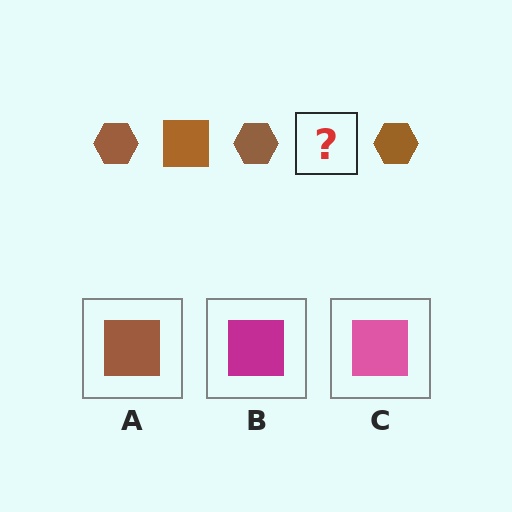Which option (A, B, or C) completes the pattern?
A.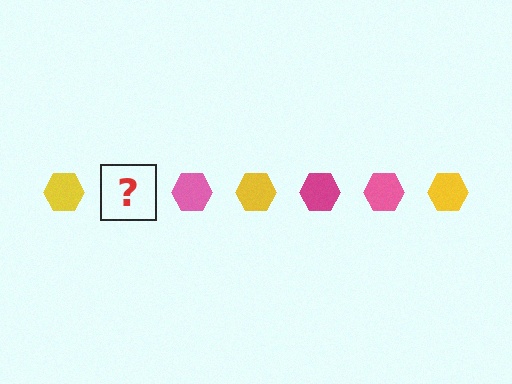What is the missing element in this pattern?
The missing element is a magenta hexagon.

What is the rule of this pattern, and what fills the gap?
The rule is that the pattern cycles through yellow, magenta, pink hexagons. The gap should be filled with a magenta hexagon.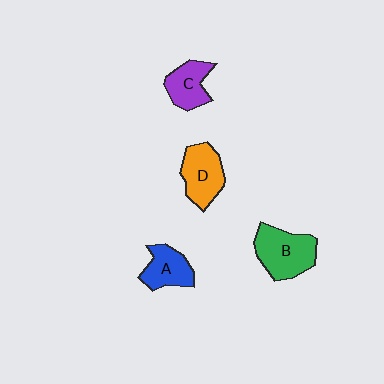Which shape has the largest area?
Shape B (green).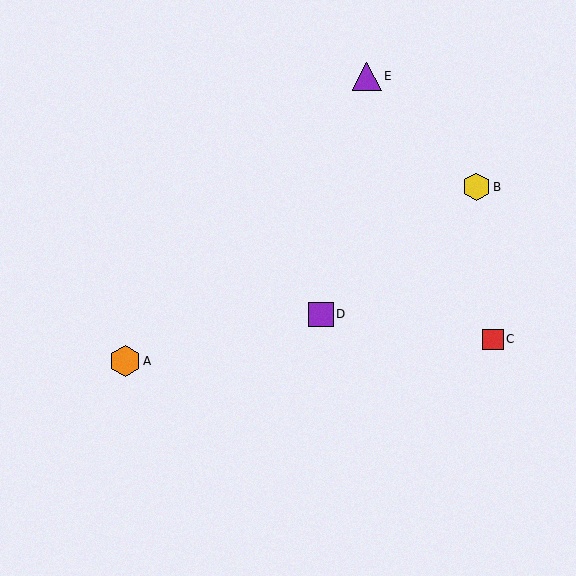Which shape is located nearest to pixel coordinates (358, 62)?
The purple triangle (labeled E) at (367, 76) is nearest to that location.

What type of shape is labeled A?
Shape A is an orange hexagon.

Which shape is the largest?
The orange hexagon (labeled A) is the largest.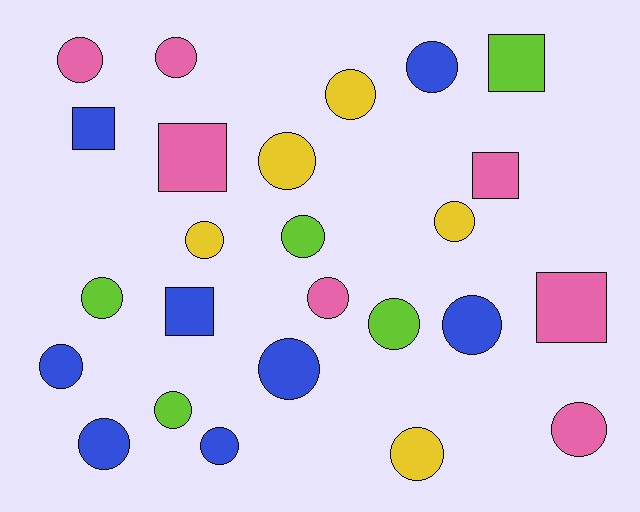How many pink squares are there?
There are 3 pink squares.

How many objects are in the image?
There are 25 objects.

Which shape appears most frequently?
Circle, with 19 objects.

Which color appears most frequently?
Blue, with 8 objects.